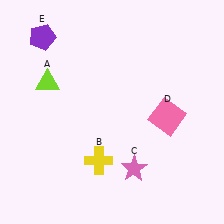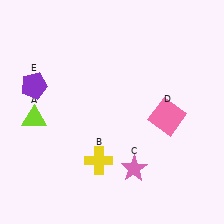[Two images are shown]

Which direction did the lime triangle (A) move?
The lime triangle (A) moved down.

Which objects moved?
The objects that moved are: the lime triangle (A), the purple pentagon (E).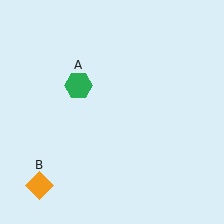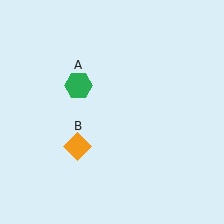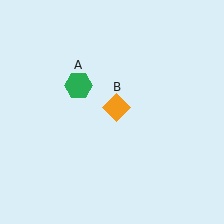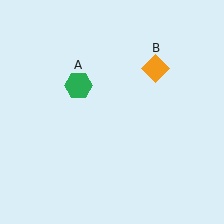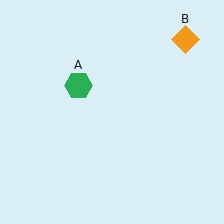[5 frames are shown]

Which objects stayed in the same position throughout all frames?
Green hexagon (object A) remained stationary.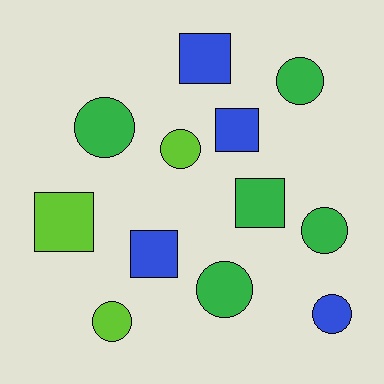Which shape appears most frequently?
Circle, with 7 objects.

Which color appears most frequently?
Green, with 5 objects.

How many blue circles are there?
There is 1 blue circle.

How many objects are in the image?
There are 12 objects.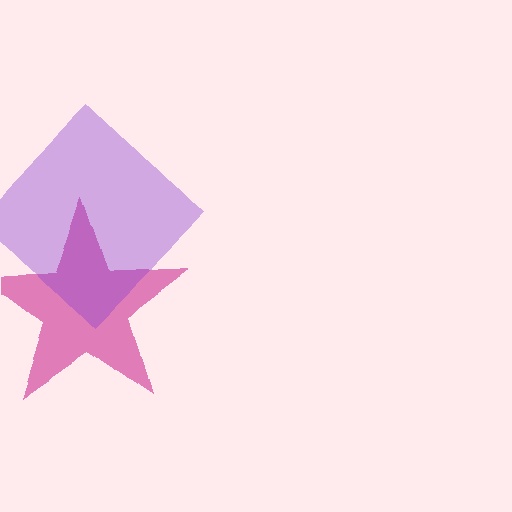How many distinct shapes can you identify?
There are 2 distinct shapes: a magenta star, a purple diamond.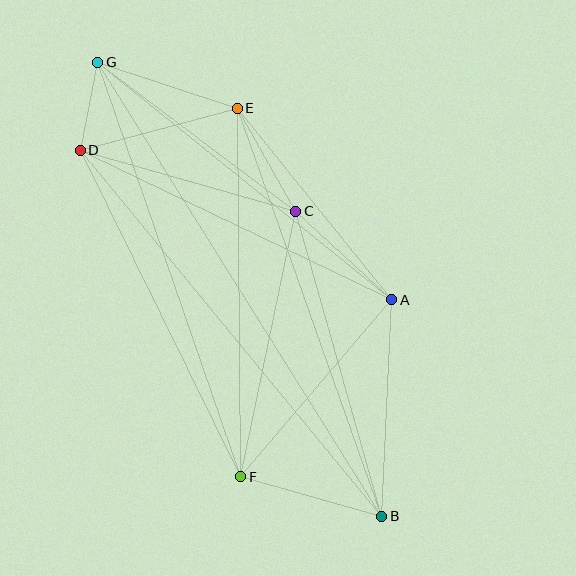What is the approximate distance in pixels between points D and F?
The distance between D and F is approximately 364 pixels.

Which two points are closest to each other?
Points D and G are closest to each other.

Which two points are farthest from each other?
Points B and G are farthest from each other.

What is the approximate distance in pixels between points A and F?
The distance between A and F is approximately 233 pixels.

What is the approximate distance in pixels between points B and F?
The distance between B and F is approximately 147 pixels.